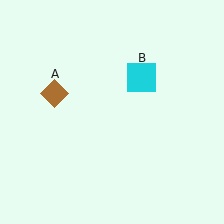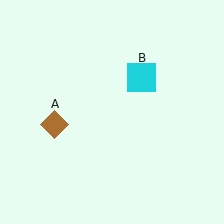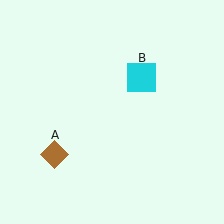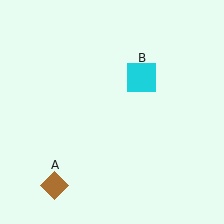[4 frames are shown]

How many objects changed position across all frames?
1 object changed position: brown diamond (object A).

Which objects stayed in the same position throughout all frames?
Cyan square (object B) remained stationary.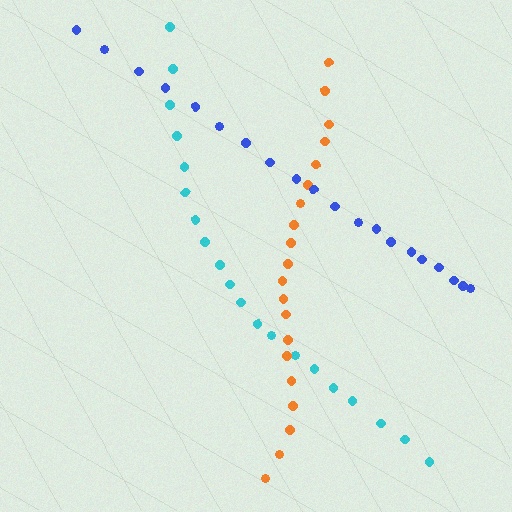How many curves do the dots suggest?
There are 3 distinct paths.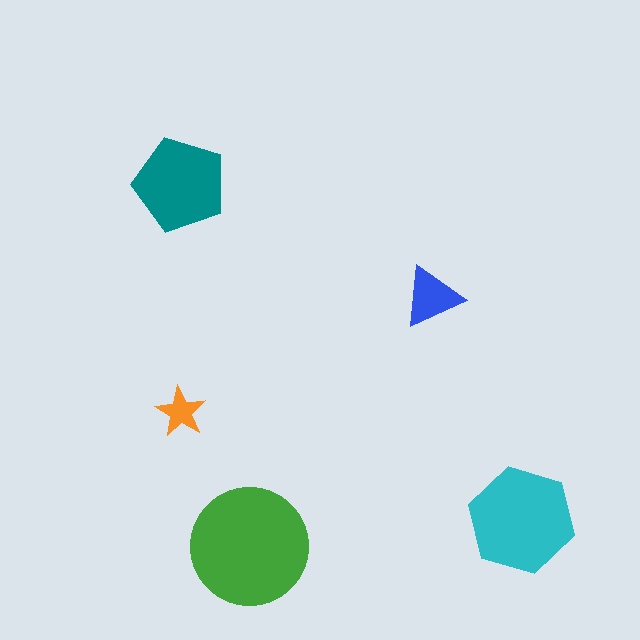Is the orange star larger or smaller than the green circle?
Smaller.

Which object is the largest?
The green circle.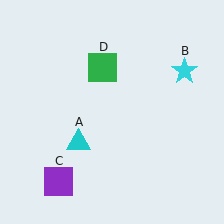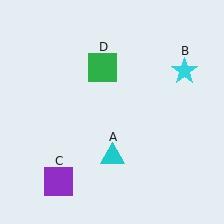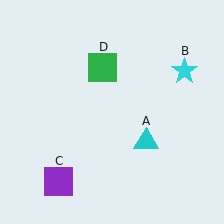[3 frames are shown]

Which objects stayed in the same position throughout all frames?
Cyan star (object B) and purple square (object C) and green square (object D) remained stationary.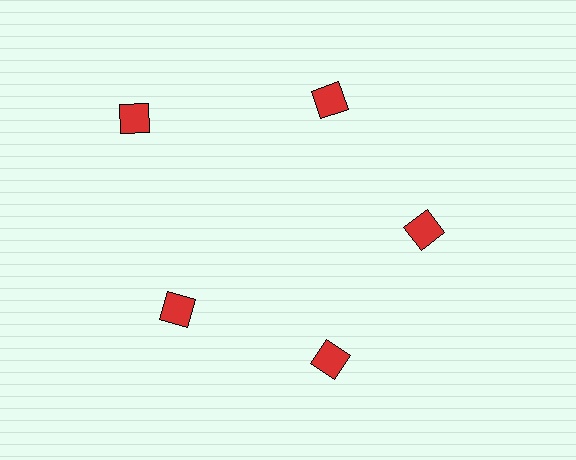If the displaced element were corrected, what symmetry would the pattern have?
It would have 5-fold rotational symmetry — the pattern would map onto itself every 72 degrees.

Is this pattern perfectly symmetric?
No. The 5 red diamonds are arranged in a ring, but one element near the 10 o'clock position is pushed outward from the center, breaking the 5-fold rotational symmetry.